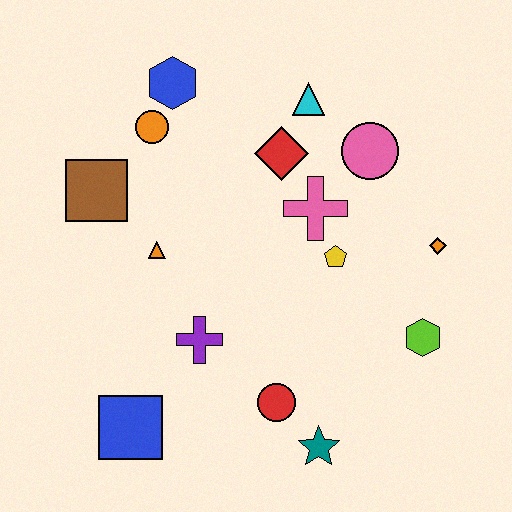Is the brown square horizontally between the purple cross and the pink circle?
No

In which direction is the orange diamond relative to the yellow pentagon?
The orange diamond is to the right of the yellow pentagon.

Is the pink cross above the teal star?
Yes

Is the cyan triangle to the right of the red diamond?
Yes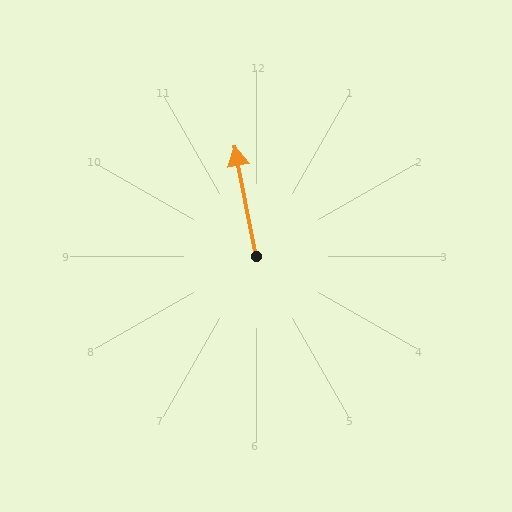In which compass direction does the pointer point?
North.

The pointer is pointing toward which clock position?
Roughly 12 o'clock.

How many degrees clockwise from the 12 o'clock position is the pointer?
Approximately 349 degrees.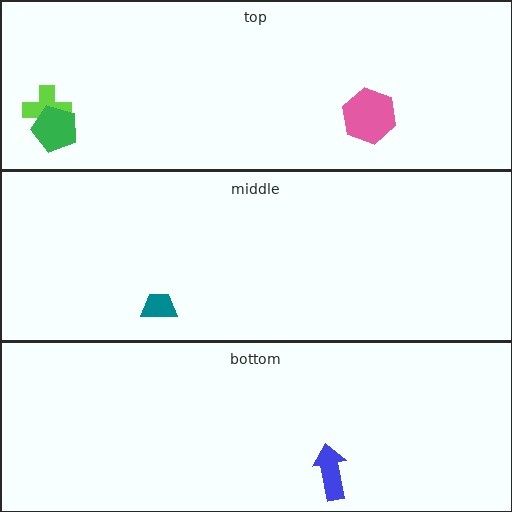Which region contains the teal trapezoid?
The middle region.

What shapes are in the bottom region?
The blue arrow.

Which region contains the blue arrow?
The bottom region.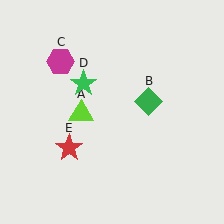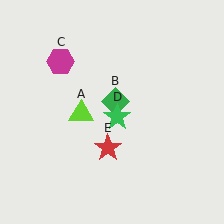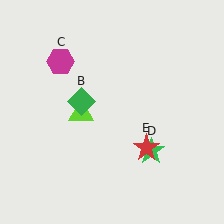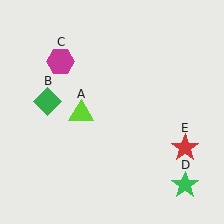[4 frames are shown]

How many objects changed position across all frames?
3 objects changed position: green diamond (object B), green star (object D), red star (object E).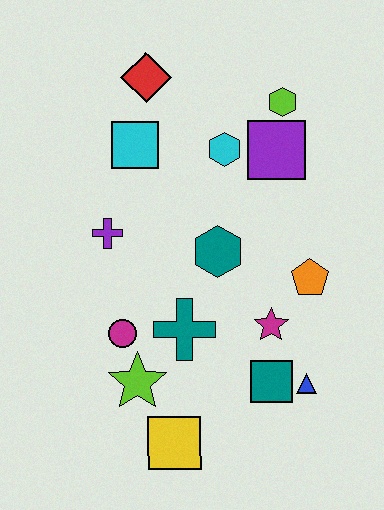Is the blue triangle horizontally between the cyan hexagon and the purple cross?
No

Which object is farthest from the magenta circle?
The lime hexagon is farthest from the magenta circle.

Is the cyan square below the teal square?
No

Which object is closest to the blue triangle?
The teal square is closest to the blue triangle.